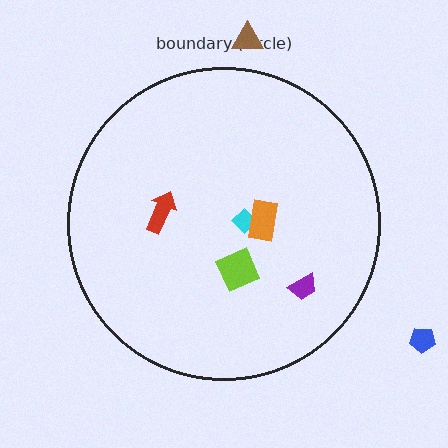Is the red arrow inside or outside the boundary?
Inside.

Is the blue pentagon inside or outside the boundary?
Outside.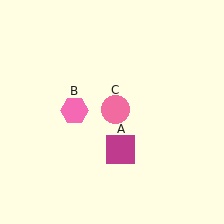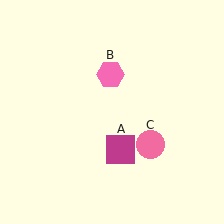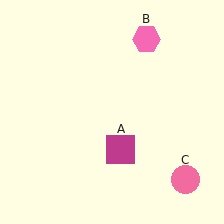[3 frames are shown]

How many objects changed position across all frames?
2 objects changed position: pink hexagon (object B), pink circle (object C).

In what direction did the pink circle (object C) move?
The pink circle (object C) moved down and to the right.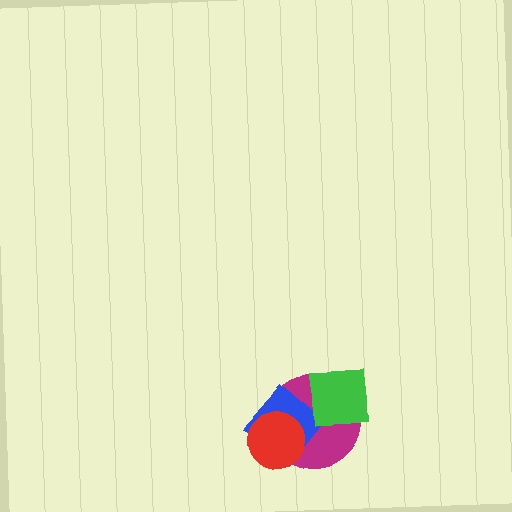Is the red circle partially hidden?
No, no other shape covers it.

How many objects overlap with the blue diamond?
3 objects overlap with the blue diamond.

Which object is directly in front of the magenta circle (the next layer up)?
The blue diamond is directly in front of the magenta circle.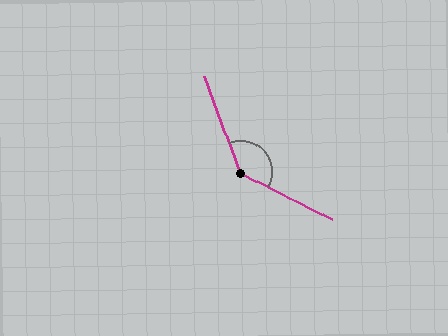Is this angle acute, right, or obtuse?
It is obtuse.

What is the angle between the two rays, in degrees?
Approximately 138 degrees.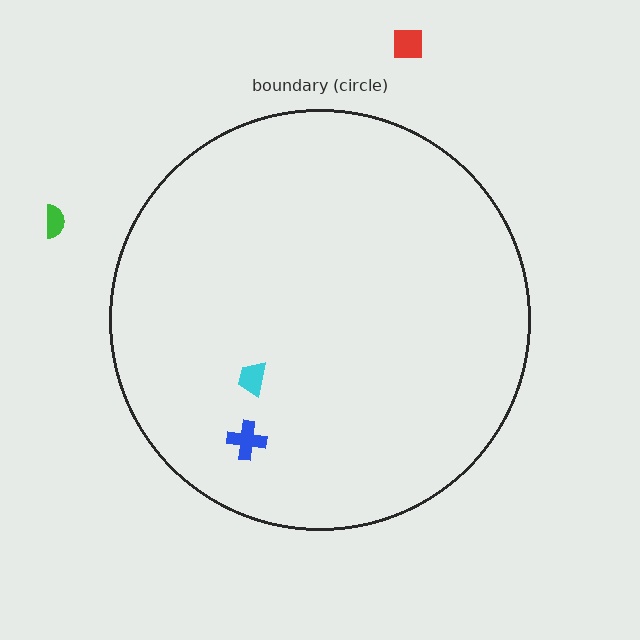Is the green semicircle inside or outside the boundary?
Outside.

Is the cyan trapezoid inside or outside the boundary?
Inside.